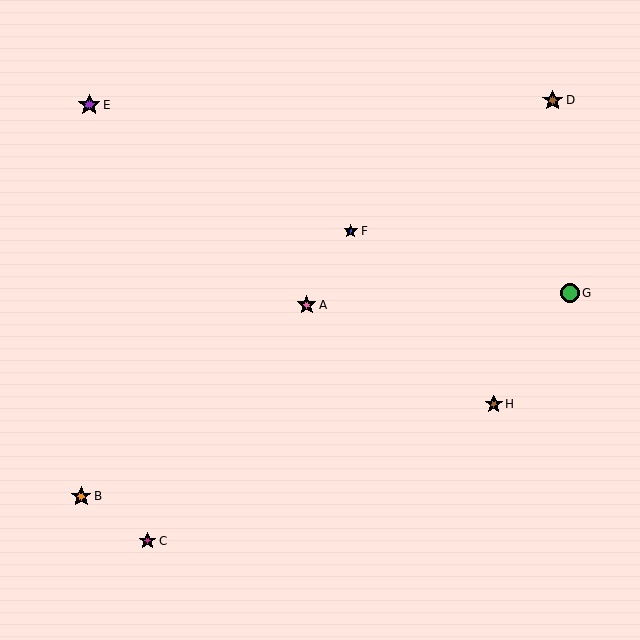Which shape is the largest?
The purple star (labeled E) is the largest.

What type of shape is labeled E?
Shape E is a purple star.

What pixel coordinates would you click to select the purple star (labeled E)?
Click at (89, 105) to select the purple star E.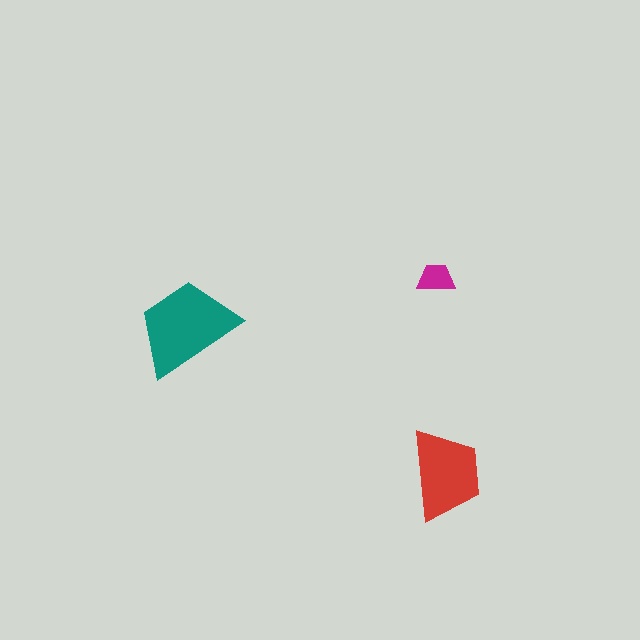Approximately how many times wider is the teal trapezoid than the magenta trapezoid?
About 2.5 times wider.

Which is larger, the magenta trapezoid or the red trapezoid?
The red one.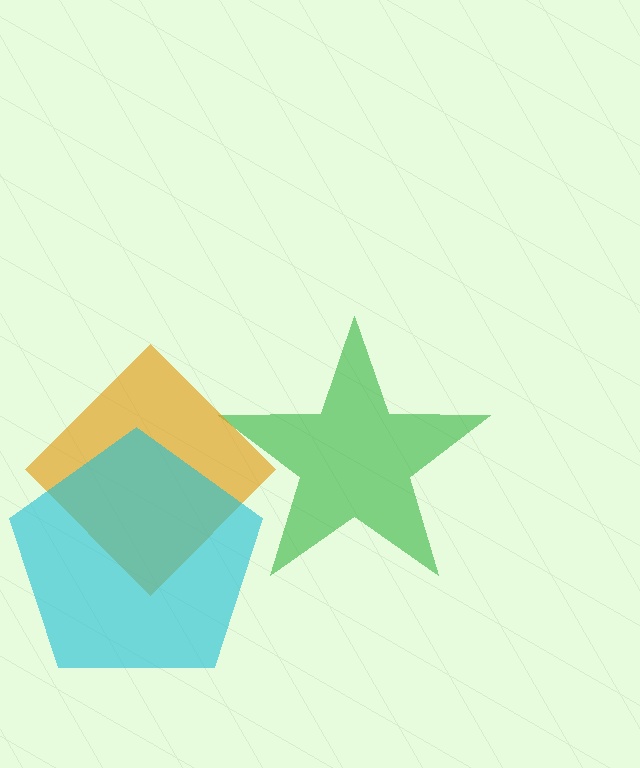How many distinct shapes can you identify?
There are 3 distinct shapes: a green star, an orange diamond, a cyan pentagon.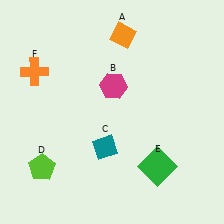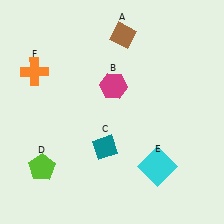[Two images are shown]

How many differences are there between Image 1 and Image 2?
There are 2 differences between the two images.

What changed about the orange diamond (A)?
In Image 1, A is orange. In Image 2, it changed to brown.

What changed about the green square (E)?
In Image 1, E is green. In Image 2, it changed to cyan.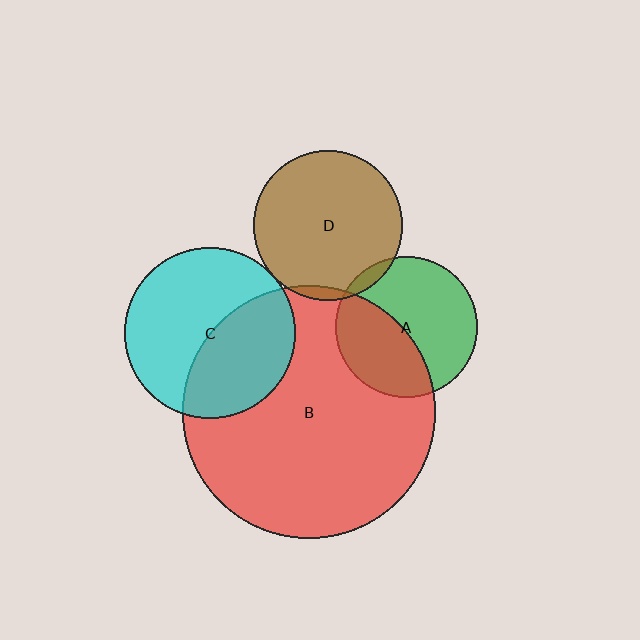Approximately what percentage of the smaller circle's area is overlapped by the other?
Approximately 5%.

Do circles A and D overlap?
Yes.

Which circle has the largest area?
Circle B (red).